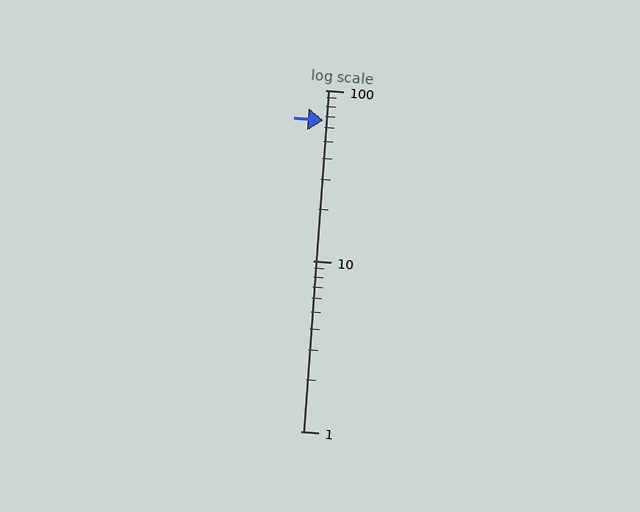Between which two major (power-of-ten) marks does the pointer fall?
The pointer is between 10 and 100.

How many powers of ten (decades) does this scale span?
The scale spans 2 decades, from 1 to 100.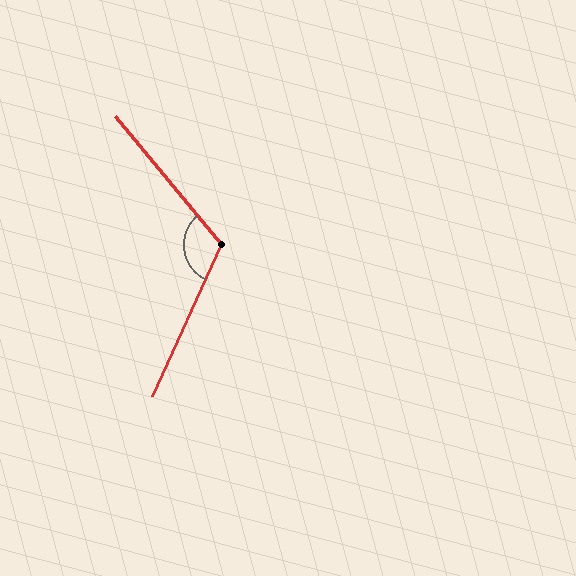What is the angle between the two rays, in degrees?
Approximately 116 degrees.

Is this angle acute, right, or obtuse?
It is obtuse.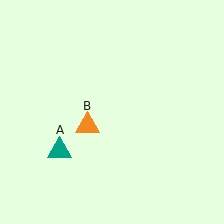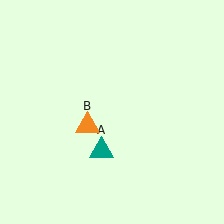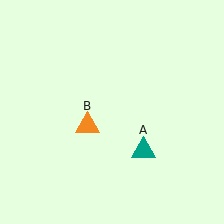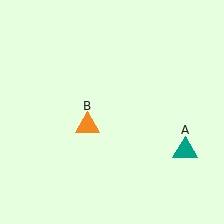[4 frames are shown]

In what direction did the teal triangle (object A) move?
The teal triangle (object A) moved right.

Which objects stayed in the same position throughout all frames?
Orange triangle (object B) remained stationary.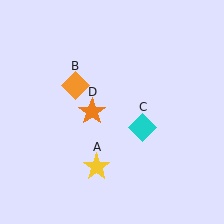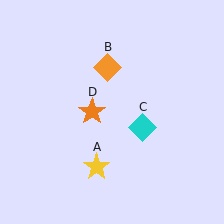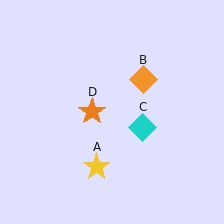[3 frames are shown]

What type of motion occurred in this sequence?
The orange diamond (object B) rotated clockwise around the center of the scene.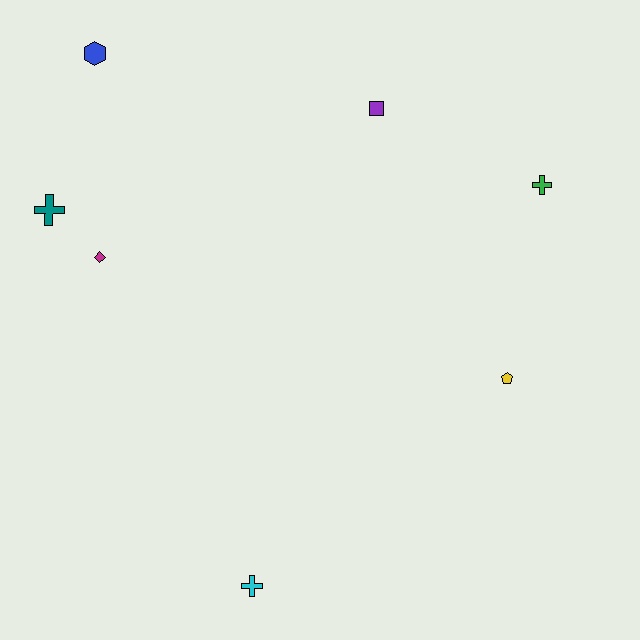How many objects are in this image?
There are 7 objects.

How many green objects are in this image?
There is 1 green object.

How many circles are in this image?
There are no circles.